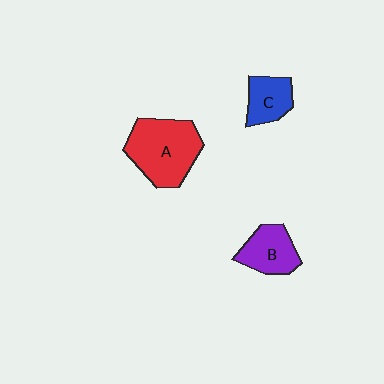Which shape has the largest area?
Shape A (red).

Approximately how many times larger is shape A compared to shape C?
Approximately 2.1 times.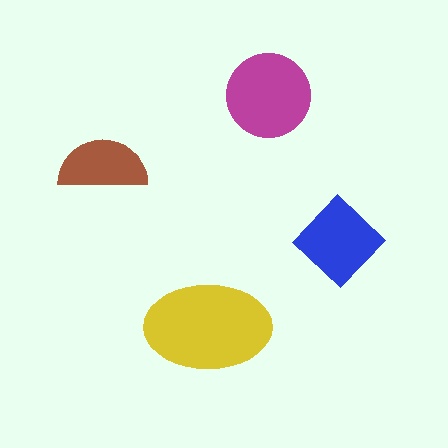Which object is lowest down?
The yellow ellipse is bottommost.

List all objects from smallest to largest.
The brown semicircle, the blue diamond, the magenta circle, the yellow ellipse.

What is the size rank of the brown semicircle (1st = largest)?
4th.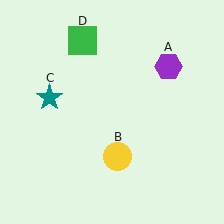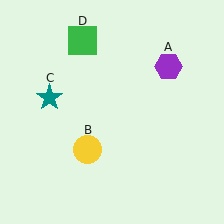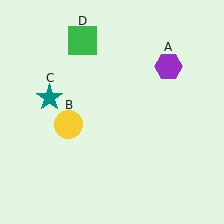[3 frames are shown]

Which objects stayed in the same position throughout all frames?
Purple hexagon (object A) and teal star (object C) and green square (object D) remained stationary.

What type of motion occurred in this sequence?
The yellow circle (object B) rotated clockwise around the center of the scene.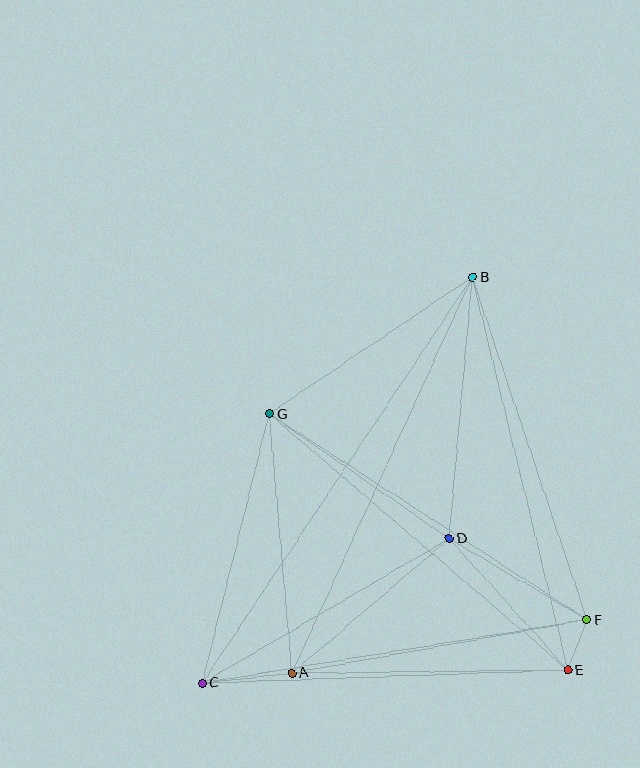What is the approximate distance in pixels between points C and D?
The distance between C and D is approximately 286 pixels.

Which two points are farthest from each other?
Points B and C are farthest from each other.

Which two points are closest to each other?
Points E and F are closest to each other.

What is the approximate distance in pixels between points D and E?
The distance between D and E is approximately 177 pixels.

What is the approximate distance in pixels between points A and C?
The distance between A and C is approximately 90 pixels.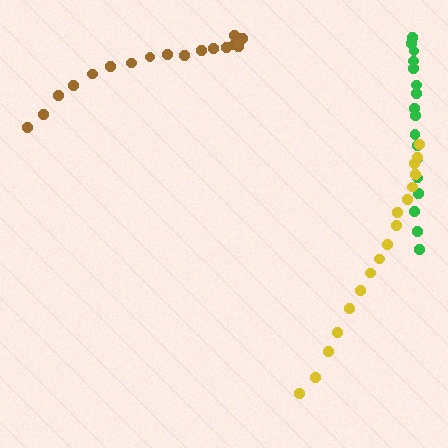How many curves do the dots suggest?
There are 3 distinct paths.